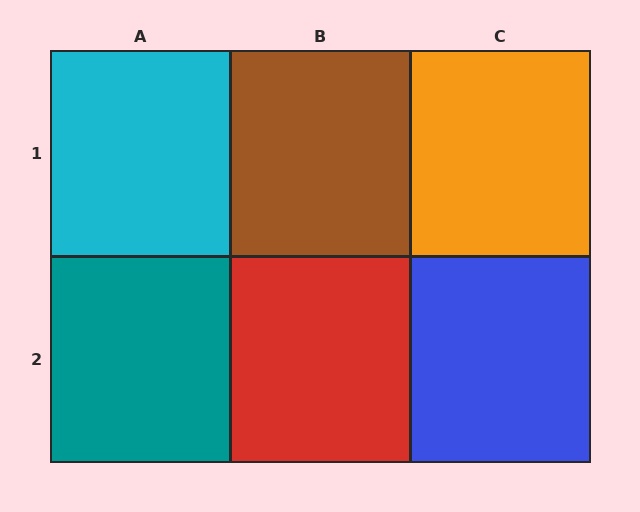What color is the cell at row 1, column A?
Cyan.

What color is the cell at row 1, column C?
Orange.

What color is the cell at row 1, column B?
Brown.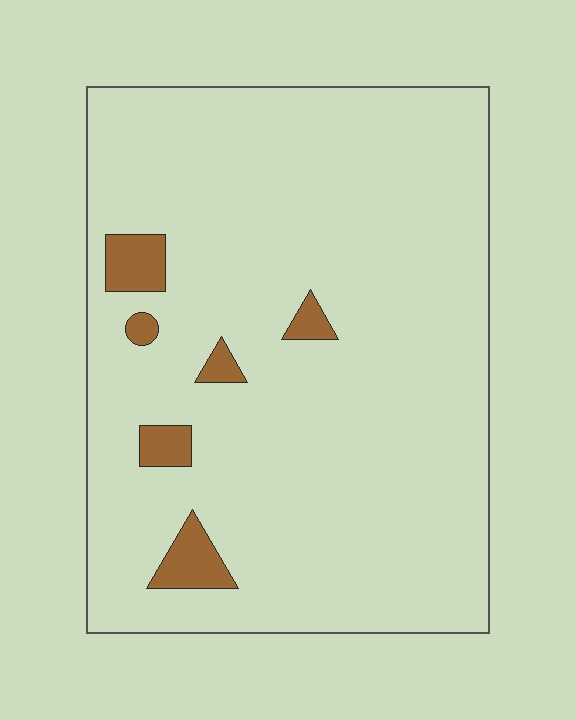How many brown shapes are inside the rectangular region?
6.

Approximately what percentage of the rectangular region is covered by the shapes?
Approximately 5%.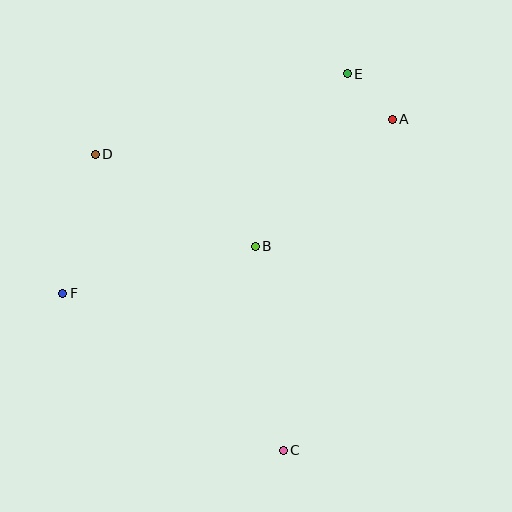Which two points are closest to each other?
Points A and E are closest to each other.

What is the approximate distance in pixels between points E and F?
The distance between E and F is approximately 359 pixels.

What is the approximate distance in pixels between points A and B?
The distance between A and B is approximately 187 pixels.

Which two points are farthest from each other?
Points C and E are farthest from each other.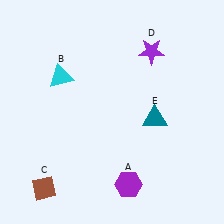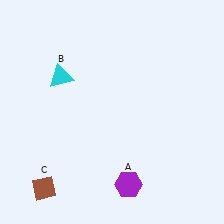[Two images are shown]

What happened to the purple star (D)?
The purple star (D) was removed in Image 2. It was in the top-right area of Image 1.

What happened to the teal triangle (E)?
The teal triangle (E) was removed in Image 2. It was in the bottom-right area of Image 1.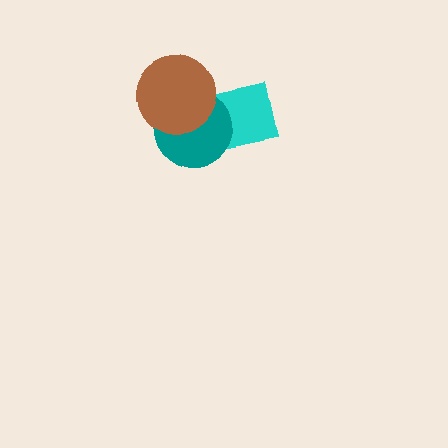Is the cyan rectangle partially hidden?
Yes, it is partially covered by another shape.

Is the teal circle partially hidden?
Yes, it is partially covered by another shape.